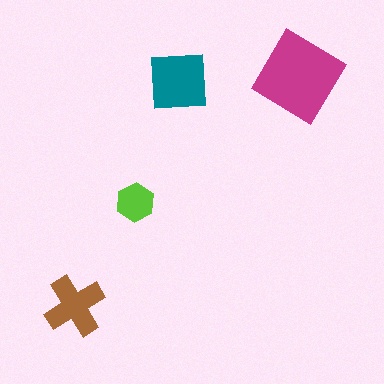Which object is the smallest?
The lime hexagon.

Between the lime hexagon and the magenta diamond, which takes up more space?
The magenta diamond.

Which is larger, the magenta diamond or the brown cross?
The magenta diamond.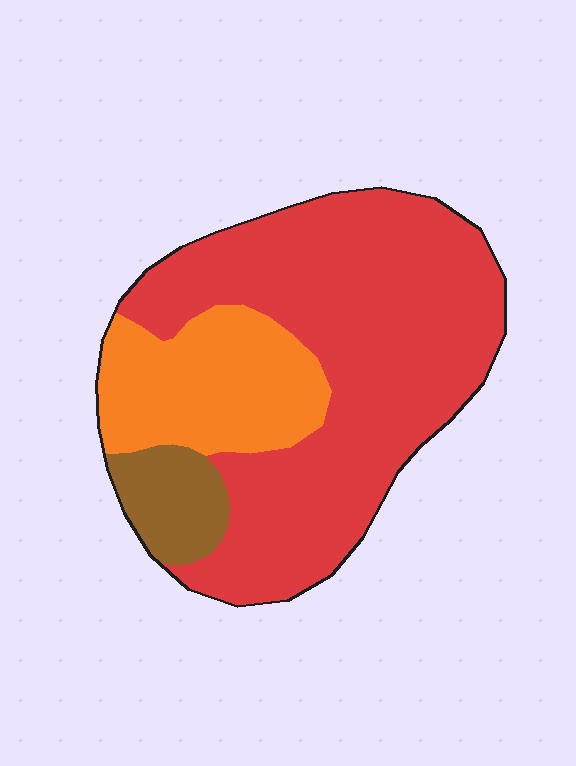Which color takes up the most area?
Red, at roughly 70%.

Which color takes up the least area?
Brown, at roughly 10%.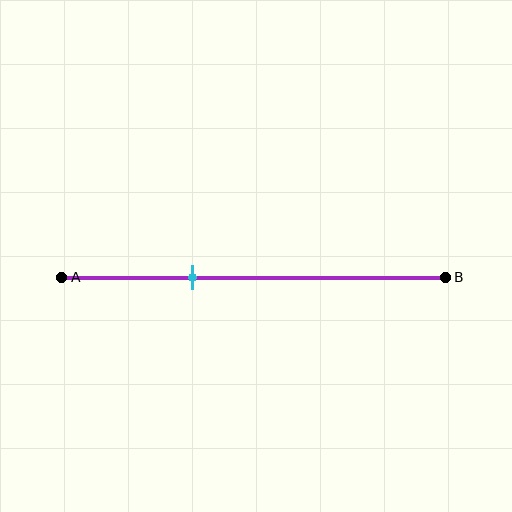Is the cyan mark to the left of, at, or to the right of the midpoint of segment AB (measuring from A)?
The cyan mark is to the left of the midpoint of segment AB.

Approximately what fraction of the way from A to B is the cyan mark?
The cyan mark is approximately 35% of the way from A to B.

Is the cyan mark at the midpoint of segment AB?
No, the mark is at about 35% from A, not at the 50% midpoint.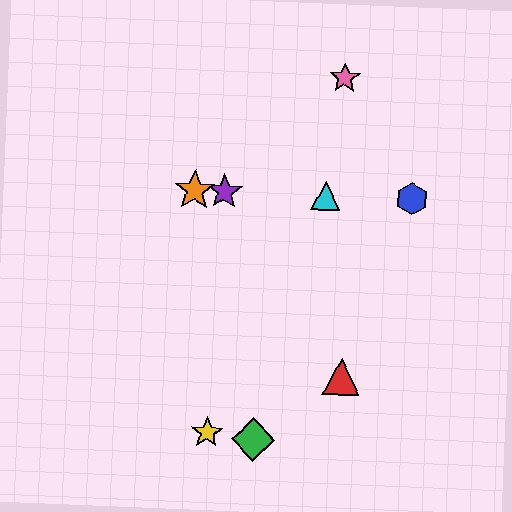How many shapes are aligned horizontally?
4 shapes (the blue hexagon, the purple star, the orange star, the cyan triangle) are aligned horizontally.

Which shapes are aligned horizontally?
The blue hexagon, the purple star, the orange star, the cyan triangle are aligned horizontally.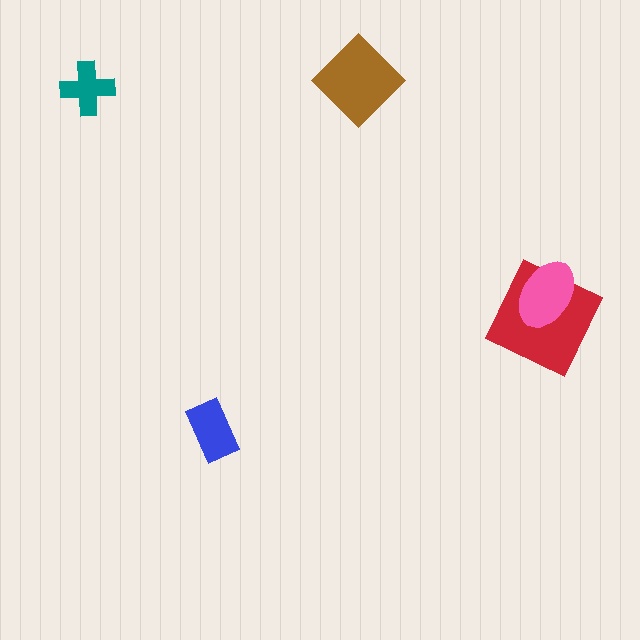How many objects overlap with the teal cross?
0 objects overlap with the teal cross.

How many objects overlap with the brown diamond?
0 objects overlap with the brown diamond.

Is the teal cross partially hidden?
No, no other shape covers it.